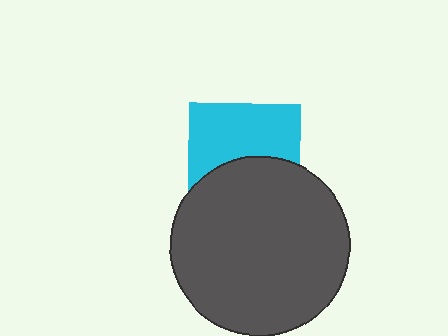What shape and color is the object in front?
The object in front is a dark gray circle.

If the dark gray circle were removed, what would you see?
You would see the complete cyan square.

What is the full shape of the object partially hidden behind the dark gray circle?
The partially hidden object is a cyan square.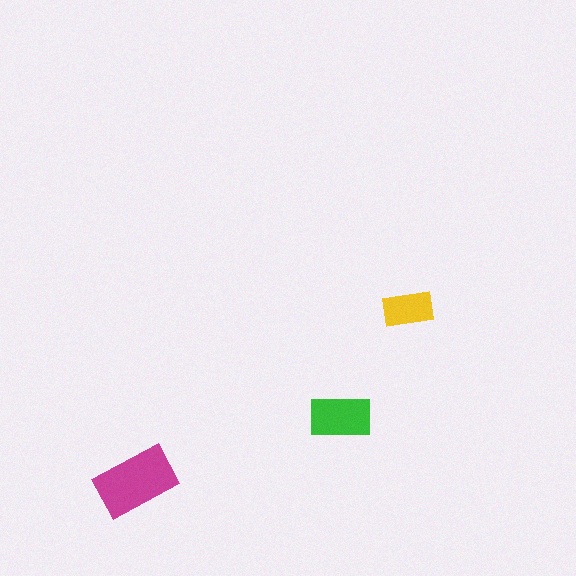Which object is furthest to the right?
The yellow rectangle is rightmost.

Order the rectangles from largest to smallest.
the magenta one, the green one, the yellow one.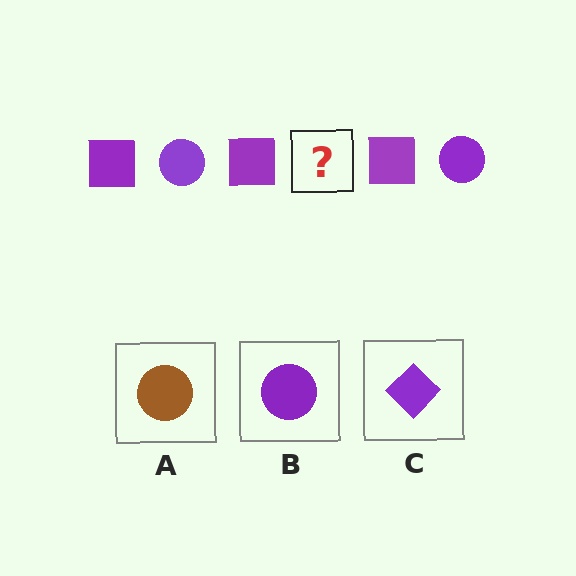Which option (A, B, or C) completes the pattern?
B.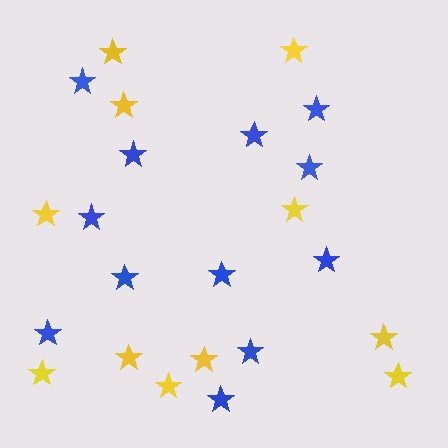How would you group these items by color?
There are 2 groups: one group of blue stars (12) and one group of yellow stars (11).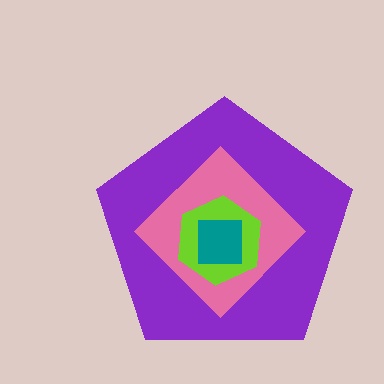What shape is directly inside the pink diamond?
The lime hexagon.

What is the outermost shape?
The purple pentagon.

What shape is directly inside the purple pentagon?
The pink diamond.